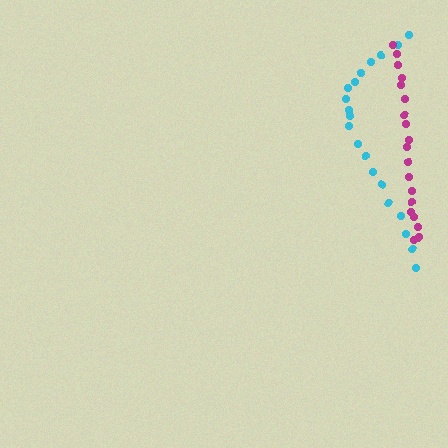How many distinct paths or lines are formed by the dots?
There are 2 distinct paths.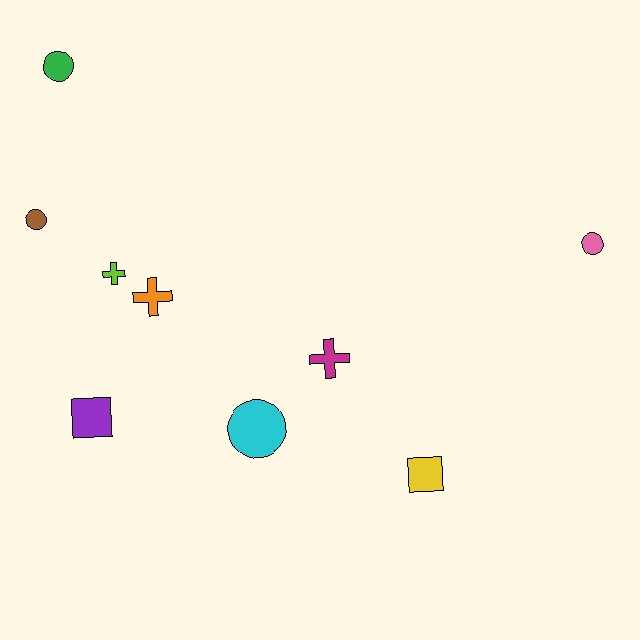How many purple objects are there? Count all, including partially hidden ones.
There is 1 purple object.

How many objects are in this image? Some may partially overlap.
There are 9 objects.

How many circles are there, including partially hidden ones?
There are 4 circles.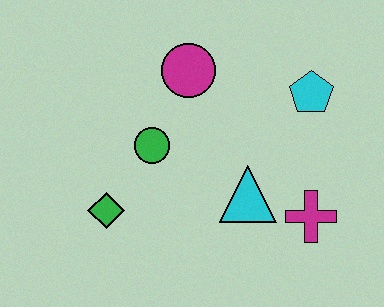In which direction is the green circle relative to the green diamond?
The green circle is above the green diamond.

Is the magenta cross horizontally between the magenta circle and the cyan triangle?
No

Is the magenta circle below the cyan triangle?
No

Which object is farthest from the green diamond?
The cyan pentagon is farthest from the green diamond.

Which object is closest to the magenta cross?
The cyan triangle is closest to the magenta cross.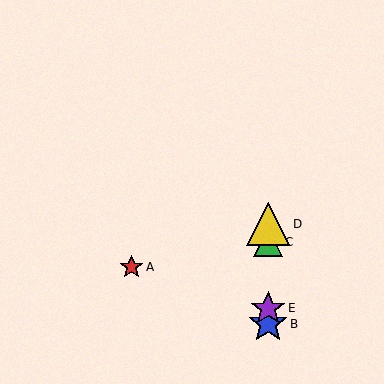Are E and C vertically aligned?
Yes, both are at x≈268.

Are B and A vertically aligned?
No, B is at x≈268 and A is at x≈132.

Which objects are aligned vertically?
Objects B, C, D, E are aligned vertically.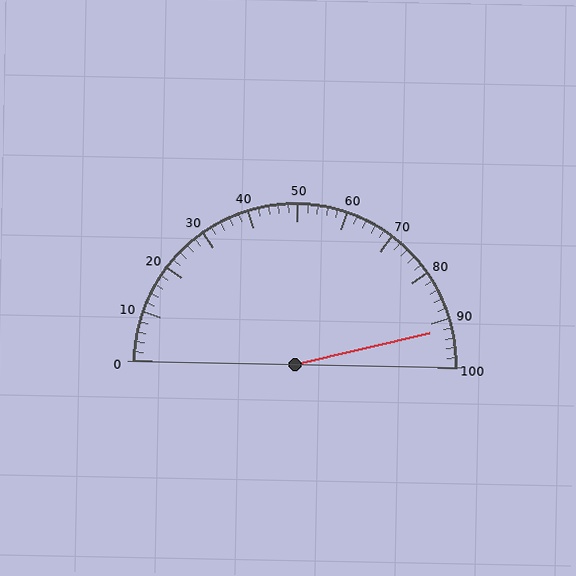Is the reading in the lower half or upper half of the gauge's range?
The reading is in the upper half of the range (0 to 100).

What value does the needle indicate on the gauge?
The needle indicates approximately 92.